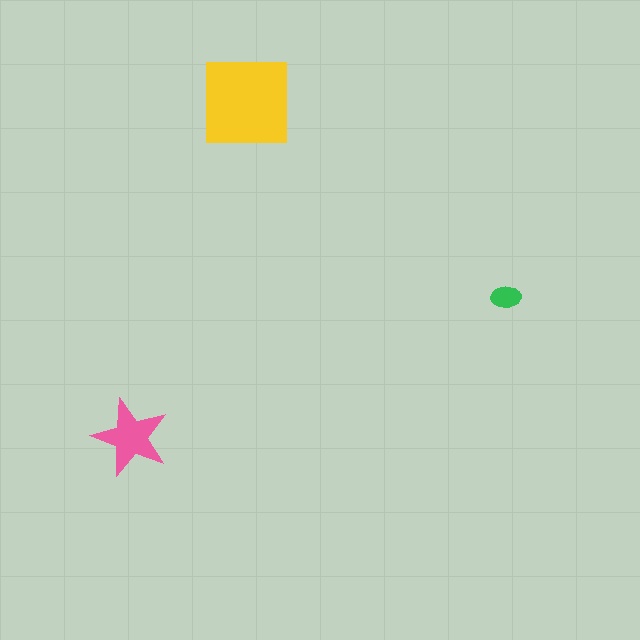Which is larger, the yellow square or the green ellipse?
The yellow square.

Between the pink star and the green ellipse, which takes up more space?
The pink star.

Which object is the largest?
The yellow square.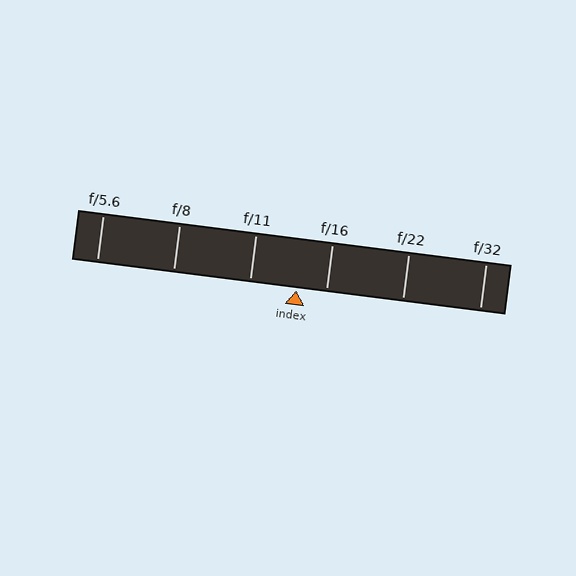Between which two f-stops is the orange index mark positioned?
The index mark is between f/11 and f/16.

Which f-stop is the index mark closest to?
The index mark is closest to f/16.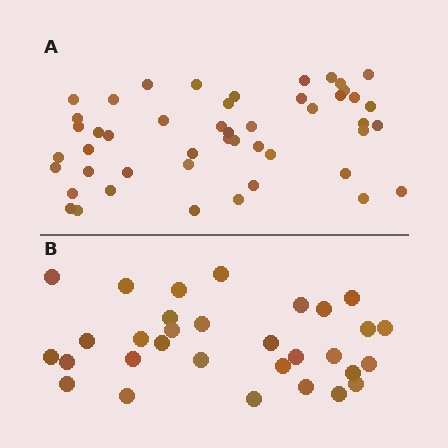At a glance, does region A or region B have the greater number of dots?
Region A (the top region) has more dots.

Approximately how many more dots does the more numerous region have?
Region A has approximately 15 more dots than region B.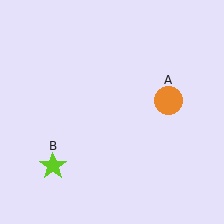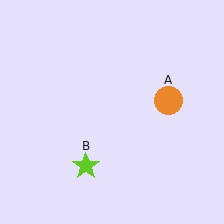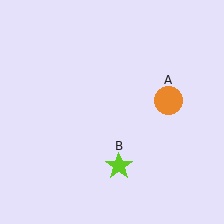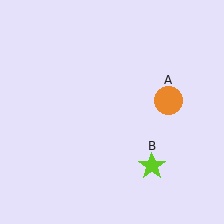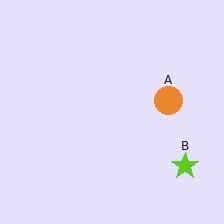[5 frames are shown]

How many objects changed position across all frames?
1 object changed position: lime star (object B).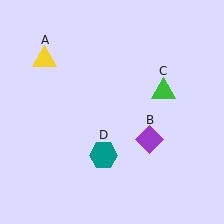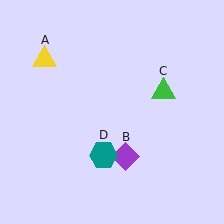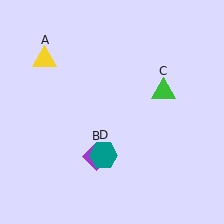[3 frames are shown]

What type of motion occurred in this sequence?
The purple diamond (object B) rotated clockwise around the center of the scene.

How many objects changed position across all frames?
1 object changed position: purple diamond (object B).